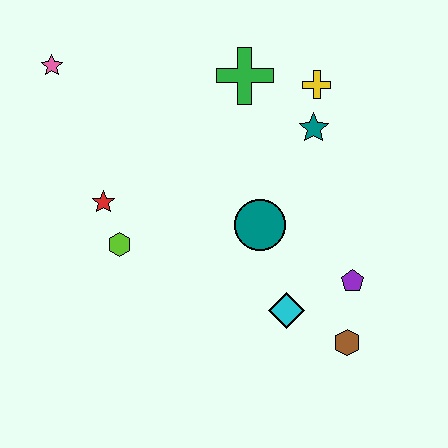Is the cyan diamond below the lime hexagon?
Yes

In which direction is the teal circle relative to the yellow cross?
The teal circle is below the yellow cross.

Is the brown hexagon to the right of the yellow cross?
Yes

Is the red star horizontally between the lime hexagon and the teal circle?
No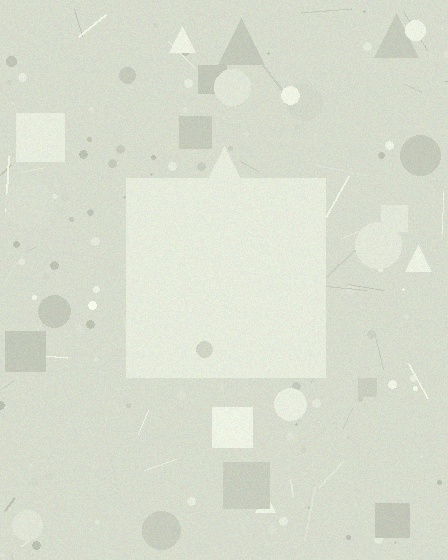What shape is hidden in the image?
A square is hidden in the image.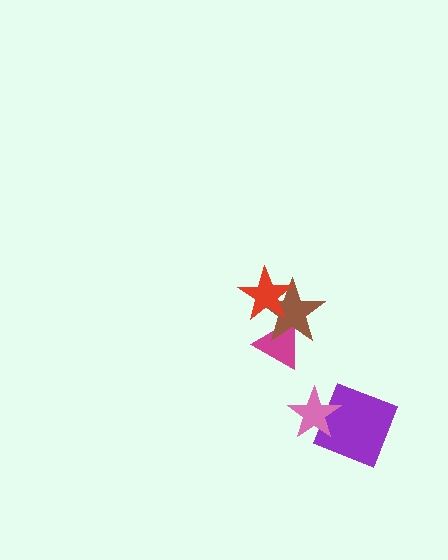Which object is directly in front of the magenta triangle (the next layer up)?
The brown star is directly in front of the magenta triangle.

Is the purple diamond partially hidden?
Yes, it is partially covered by another shape.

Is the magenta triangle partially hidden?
Yes, it is partially covered by another shape.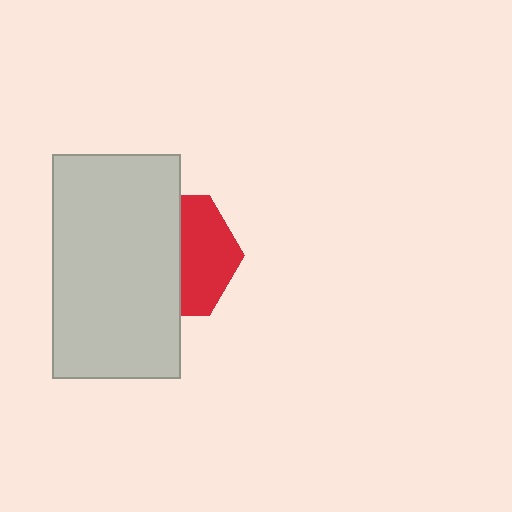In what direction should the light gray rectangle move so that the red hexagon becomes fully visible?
The light gray rectangle should move left. That is the shortest direction to clear the overlap and leave the red hexagon fully visible.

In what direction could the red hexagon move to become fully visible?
The red hexagon could move right. That would shift it out from behind the light gray rectangle entirely.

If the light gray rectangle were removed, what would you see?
You would see the complete red hexagon.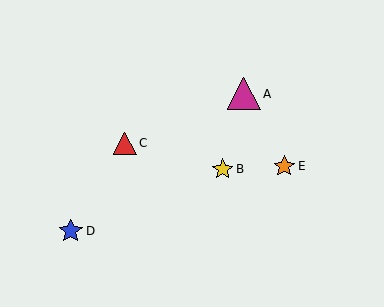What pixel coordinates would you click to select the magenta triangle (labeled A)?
Click at (244, 94) to select the magenta triangle A.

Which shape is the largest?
The magenta triangle (labeled A) is the largest.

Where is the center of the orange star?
The center of the orange star is at (284, 166).